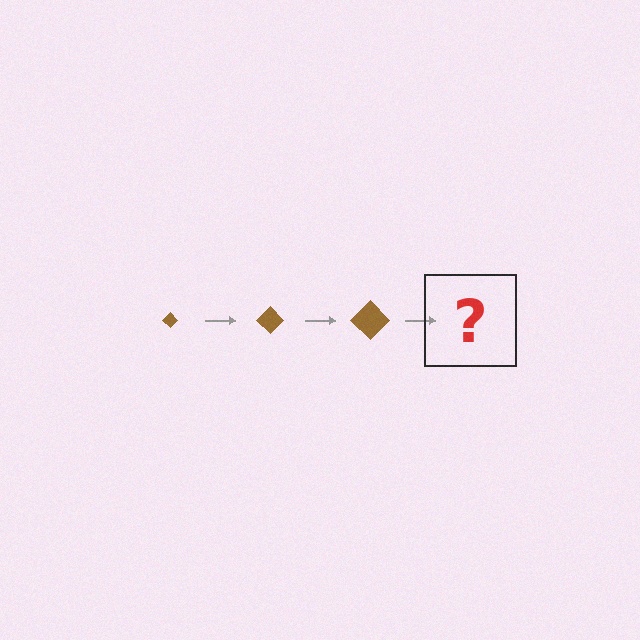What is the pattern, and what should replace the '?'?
The pattern is that the diamond gets progressively larger each step. The '?' should be a brown diamond, larger than the previous one.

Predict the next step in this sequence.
The next step is a brown diamond, larger than the previous one.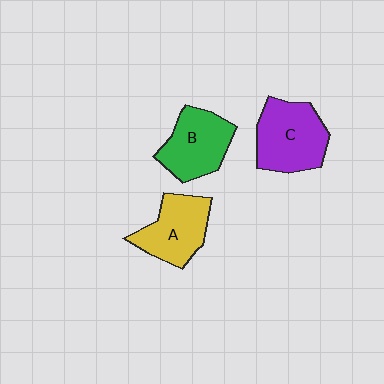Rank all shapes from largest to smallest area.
From largest to smallest: C (purple), B (green), A (yellow).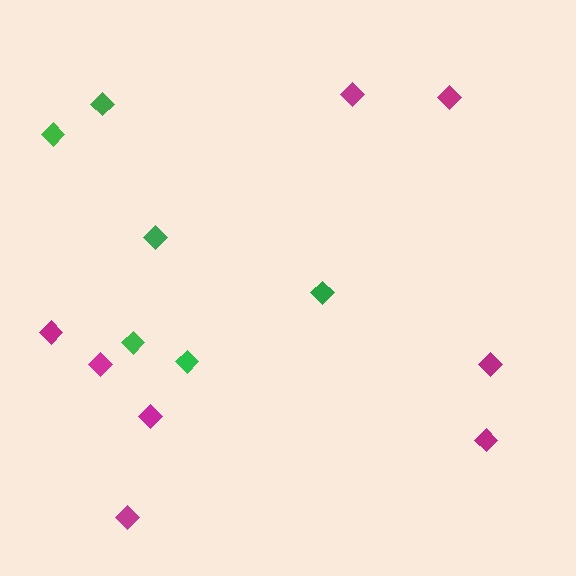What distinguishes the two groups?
There are 2 groups: one group of magenta diamonds (8) and one group of green diamonds (6).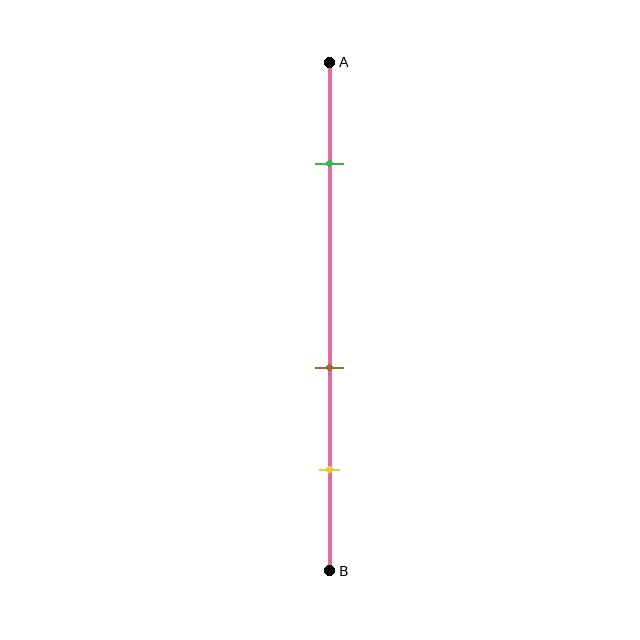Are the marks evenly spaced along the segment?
No, the marks are not evenly spaced.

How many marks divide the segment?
There are 3 marks dividing the segment.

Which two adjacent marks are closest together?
The brown and yellow marks are the closest adjacent pair.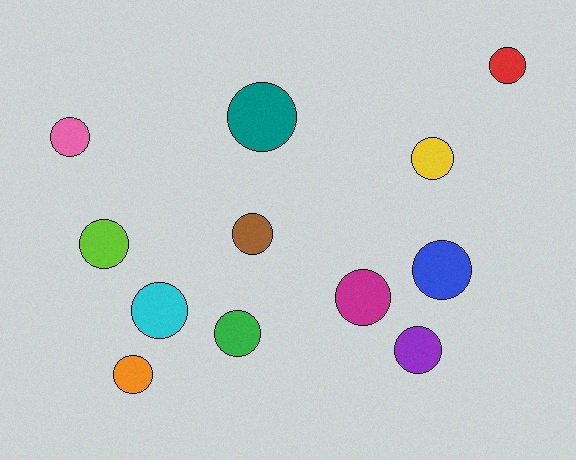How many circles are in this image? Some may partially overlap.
There are 12 circles.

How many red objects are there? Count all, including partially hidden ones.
There is 1 red object.